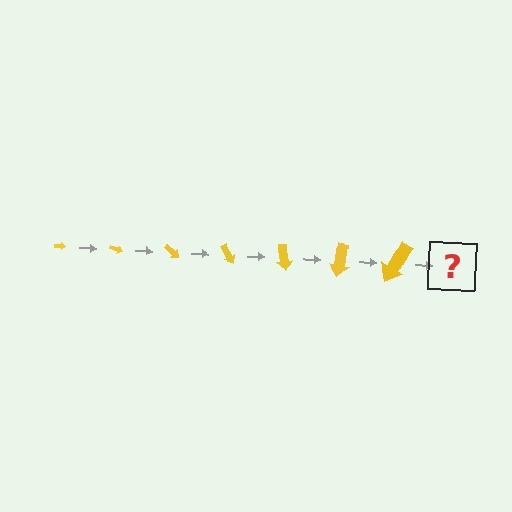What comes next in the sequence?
The next element should be an arrow, larger than the previous one and rotated 140 degrees from the start.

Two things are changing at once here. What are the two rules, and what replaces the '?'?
The two rules are that the arrow grows larger each step and it rotates 20 degrees each step. The '?' should be an arrow, larger than the previous one and rotated 140 degrees from the start.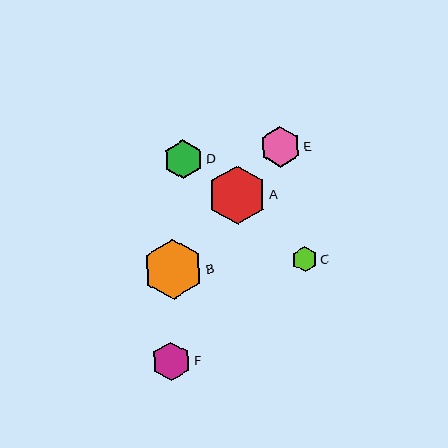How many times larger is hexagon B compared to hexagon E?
Hexagon B is approximately 1.5 times the size of hexagon E.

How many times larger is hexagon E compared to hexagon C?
Hexagon E is approximately 1.6 times the size of hexagon C.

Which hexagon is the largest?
Hexagon B is the largest with a size of approximately 60 pixels.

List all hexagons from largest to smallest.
From largest to smallest: B, A, E, D, F, C.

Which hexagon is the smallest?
Hexagon C is the smallest with a size of approximately 25 pixels.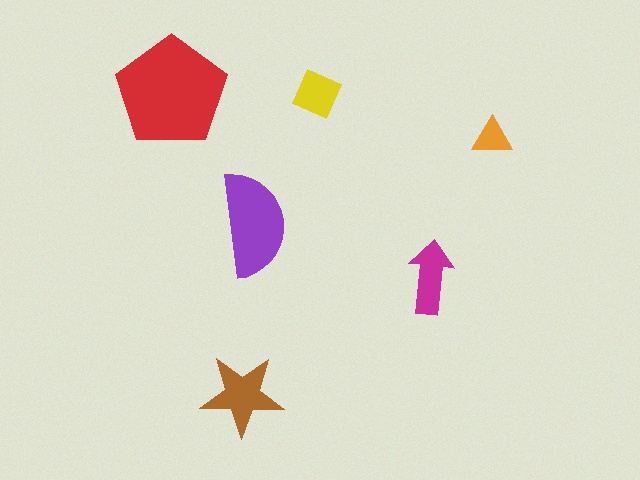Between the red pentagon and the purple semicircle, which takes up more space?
The red pentagon.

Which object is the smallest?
The orange triangle.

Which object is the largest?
The red pentagon.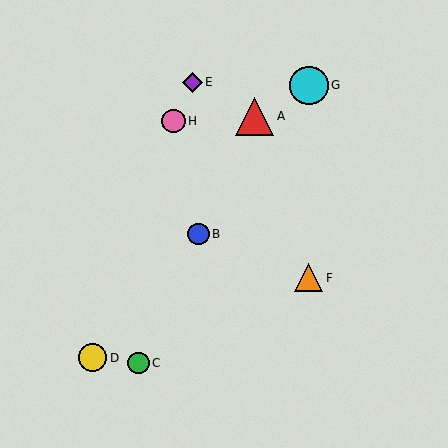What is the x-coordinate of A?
Object A is at x≈255.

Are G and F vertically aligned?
Yes, both are at x≈309.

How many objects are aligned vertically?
2 objects (F, G) are aligned vertically.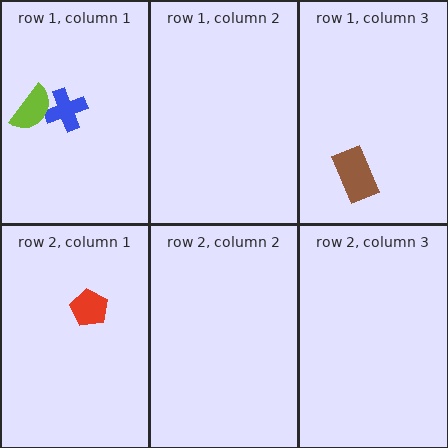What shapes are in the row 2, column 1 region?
The red pentagon.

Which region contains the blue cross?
The row 1, column 1 region.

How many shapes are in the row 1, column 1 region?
2.